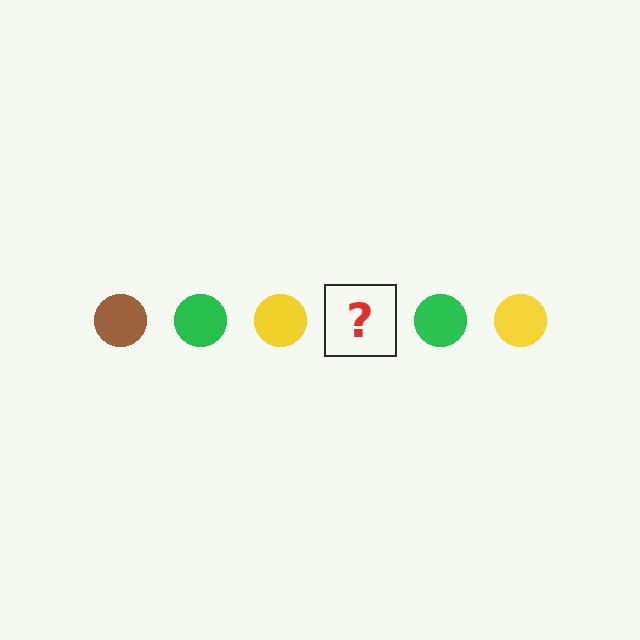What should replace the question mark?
The question mark should be replaced with a brown circle.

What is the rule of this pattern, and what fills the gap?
The rule is that the pattern cycles through brown, green, yellow circles. The gap should be filled with a brown circle.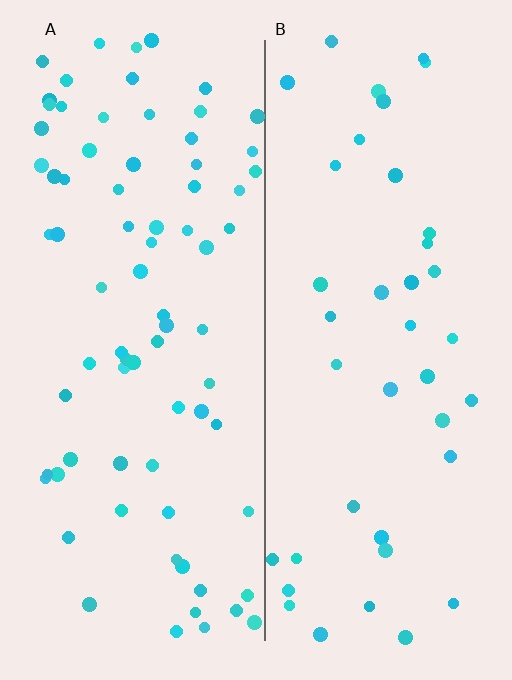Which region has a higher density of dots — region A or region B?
A (the left).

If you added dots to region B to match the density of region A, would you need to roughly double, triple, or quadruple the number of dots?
Approximately double.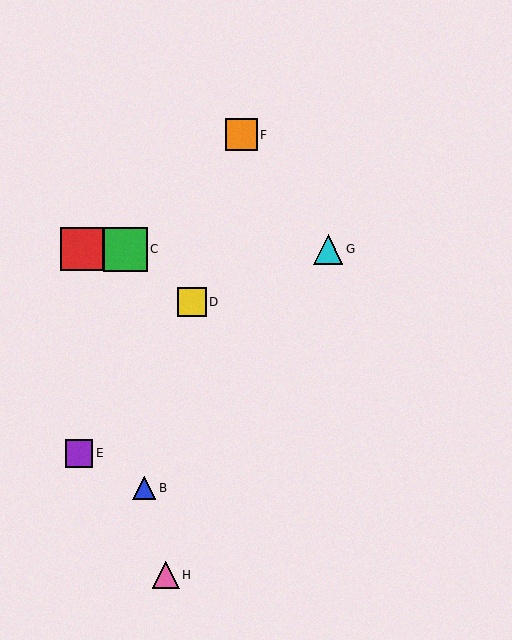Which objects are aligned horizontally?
Objects A, C, G are aligned horizontally.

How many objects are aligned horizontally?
3 objects (A, C, G) are aligned horizontally.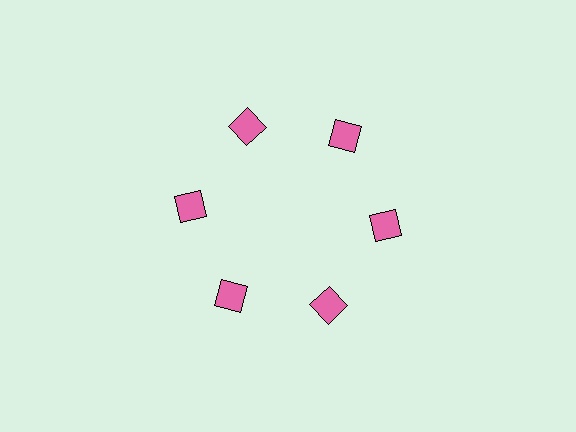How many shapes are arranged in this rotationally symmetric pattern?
There are 6 shapes, arranged in 6 groups of 1.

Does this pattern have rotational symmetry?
Yes, this pattern has 6-fold rotational symmetry. It looks the same after rotating 60 degrees around the center.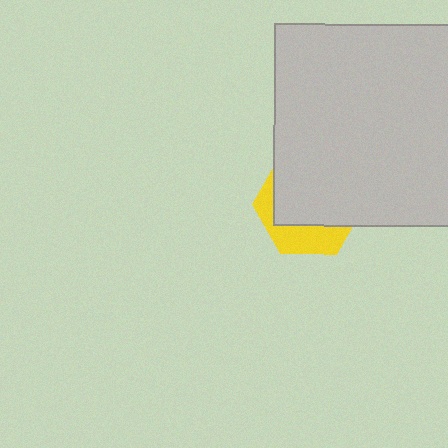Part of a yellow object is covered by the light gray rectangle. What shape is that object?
It is a hexagon.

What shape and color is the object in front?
The object in front is a light gray rectangle.